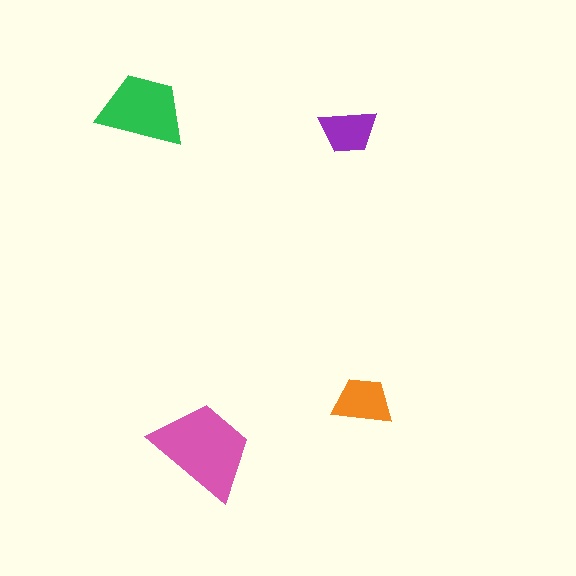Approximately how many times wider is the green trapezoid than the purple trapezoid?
About 1.5 times wider.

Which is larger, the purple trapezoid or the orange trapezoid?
The orange one.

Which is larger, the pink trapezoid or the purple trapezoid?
The pink one.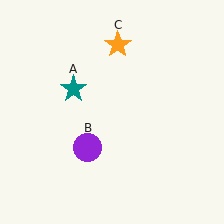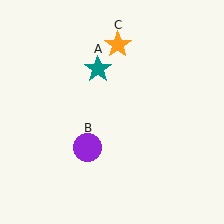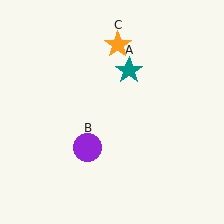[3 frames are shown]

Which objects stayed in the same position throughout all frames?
Purple circle (object B) and orange star (object C) remained stationary.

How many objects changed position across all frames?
1 object changed position: teal star (object A).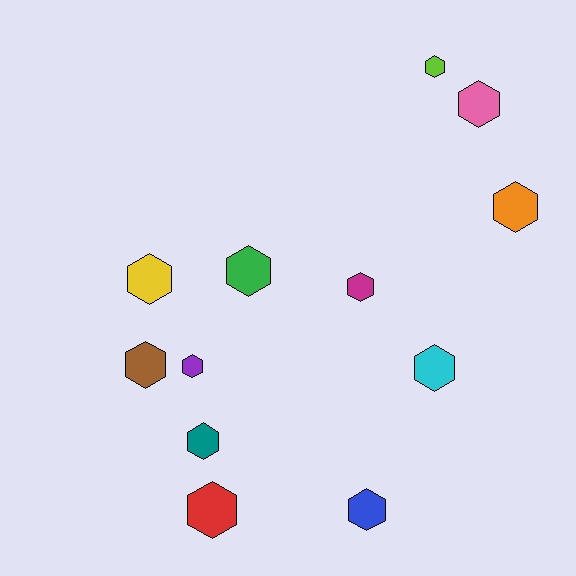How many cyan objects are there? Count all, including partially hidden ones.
There is 1 cyan object.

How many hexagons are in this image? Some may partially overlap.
There are 12 hexagons.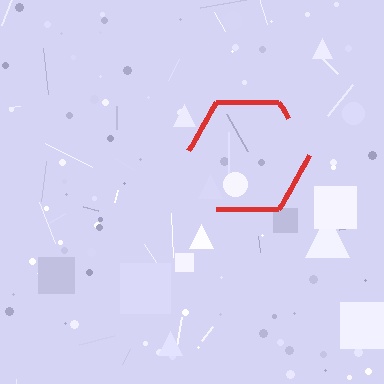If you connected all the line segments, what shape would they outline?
They would outline a hexagon.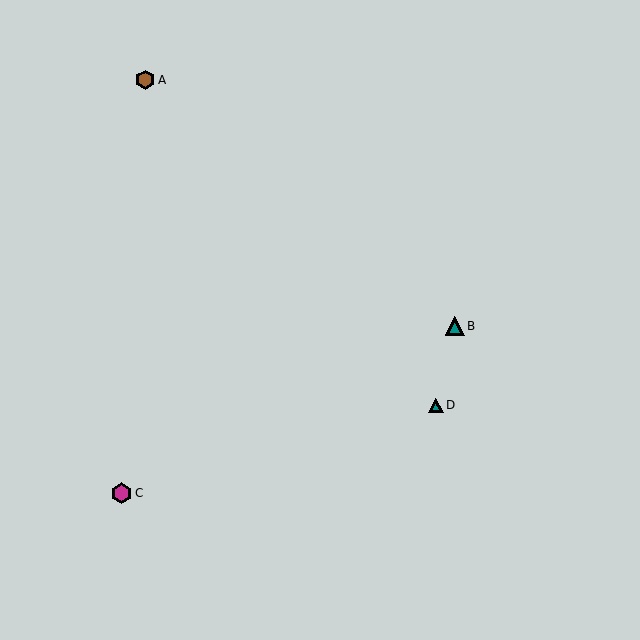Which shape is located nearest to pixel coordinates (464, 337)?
The teal triangle (labeled B) at (455, 326) is nearest to that location.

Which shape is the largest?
The magenta hexagon (labeled C) is the largest.